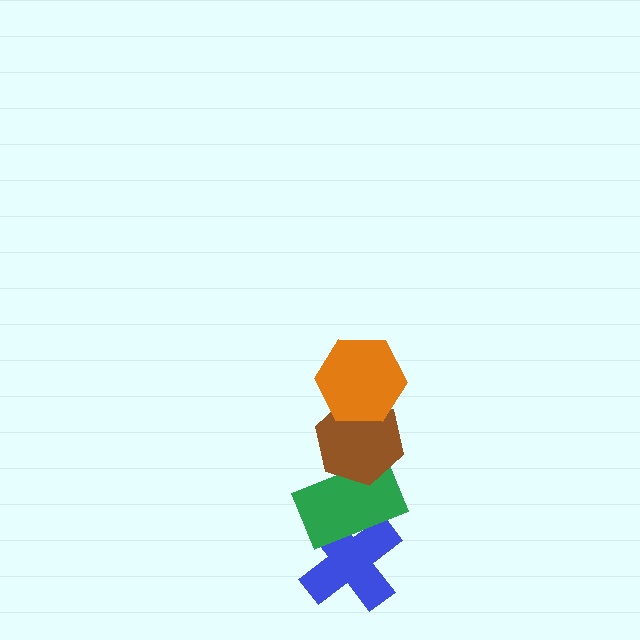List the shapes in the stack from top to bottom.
From top to bottom: the orange hexagon, the brown hexagon, the green rectangle, the blue cross.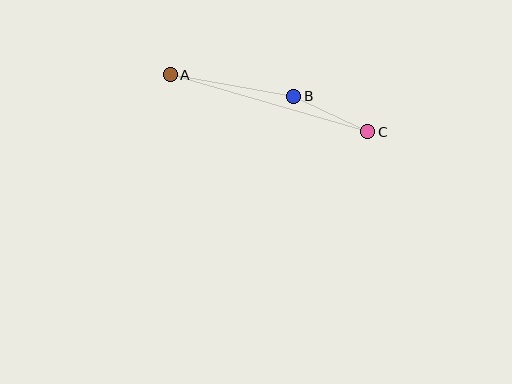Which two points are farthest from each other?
Points A and C are farthest from each other.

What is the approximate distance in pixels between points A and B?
The distance between A and B is approximately 125 pixels.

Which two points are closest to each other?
Points B and C are closest to each other.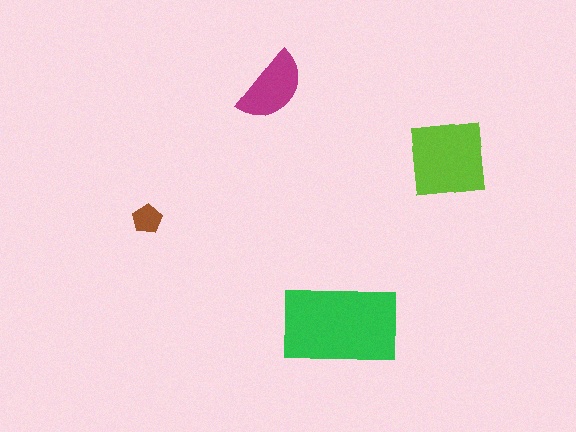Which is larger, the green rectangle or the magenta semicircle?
The green rectangle.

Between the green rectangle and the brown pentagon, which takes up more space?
The green rectangle.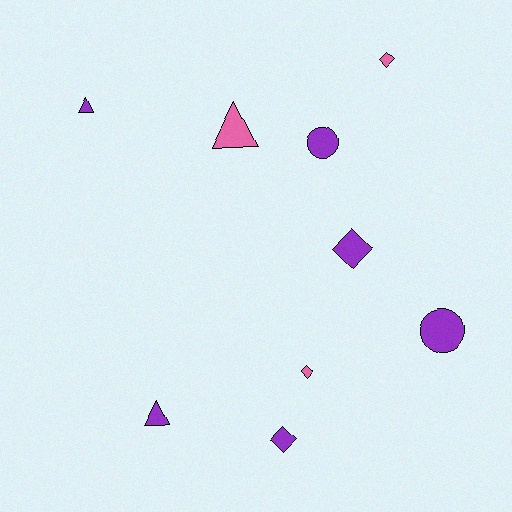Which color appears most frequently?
Purple, with 6 objects.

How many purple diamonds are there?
There are 2 purple diamonds.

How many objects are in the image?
There are 9 objects.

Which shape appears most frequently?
Diamond, with 4 objects.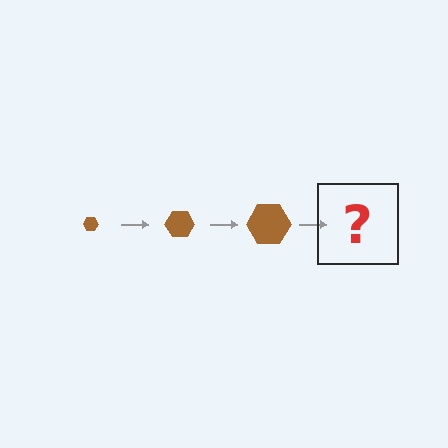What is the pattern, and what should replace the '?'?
The pattern is that the hexagon gets progressively larger each step. The '?' should be a brown hexagon, larger than the previous one.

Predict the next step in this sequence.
The next step is a brown hexagon, larger than the previous one.